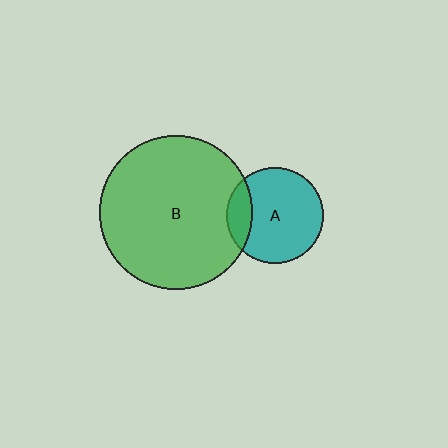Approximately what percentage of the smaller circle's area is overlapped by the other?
Approximately 15%.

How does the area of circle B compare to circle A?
Approximately 2.5 times.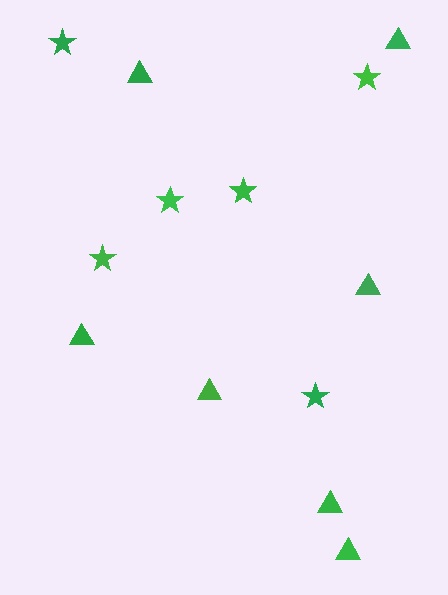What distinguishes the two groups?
There are 2 groups: one group of stars (6) and one group of triangles (7).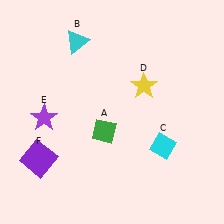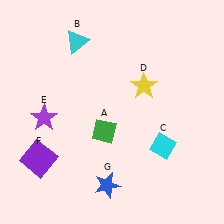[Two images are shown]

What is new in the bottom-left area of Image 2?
A blue star (G) was added in the bottom-left area of Image 2.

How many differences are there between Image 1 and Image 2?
There is 1 difference between the two images.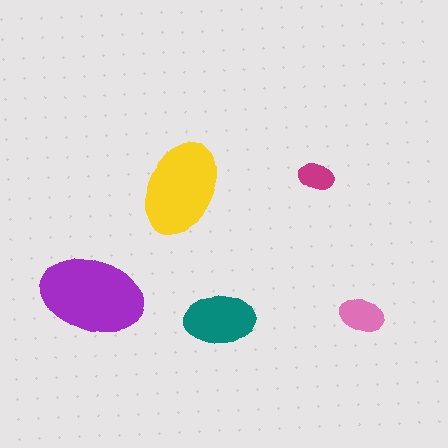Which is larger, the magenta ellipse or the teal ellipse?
The teal one.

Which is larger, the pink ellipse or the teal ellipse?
The teal one.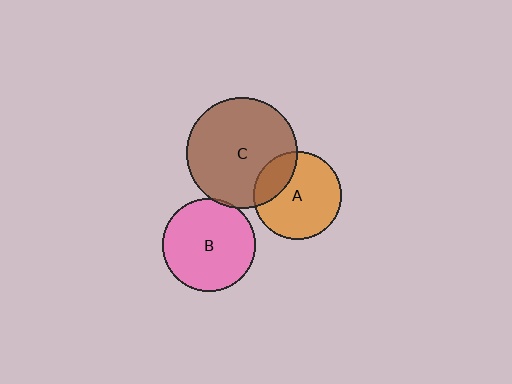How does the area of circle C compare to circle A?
Approximately 1.6 times.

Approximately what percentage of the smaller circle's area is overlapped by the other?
Approximately 5%.